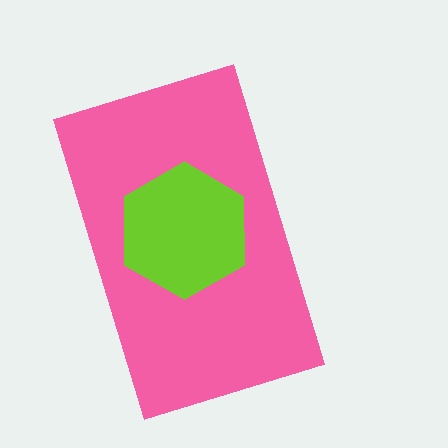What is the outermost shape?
The pink rectangle.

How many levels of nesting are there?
2.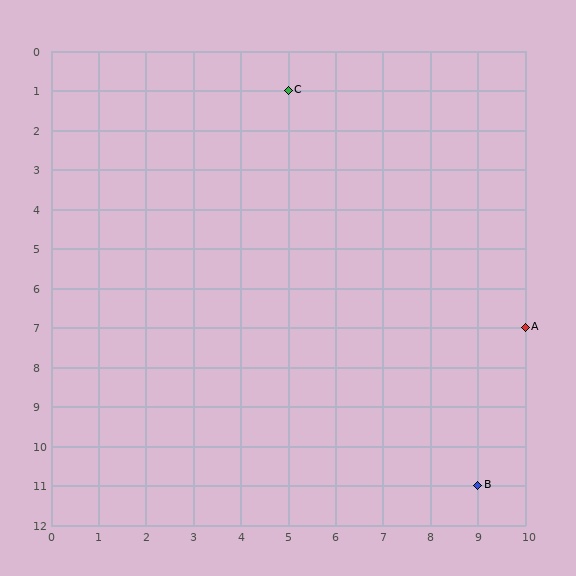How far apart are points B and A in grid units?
Points B and A are 1 column and 4 rows apart (about 4.1 grid units diagonally).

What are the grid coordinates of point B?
Point B is at grid coordinates (9, 11).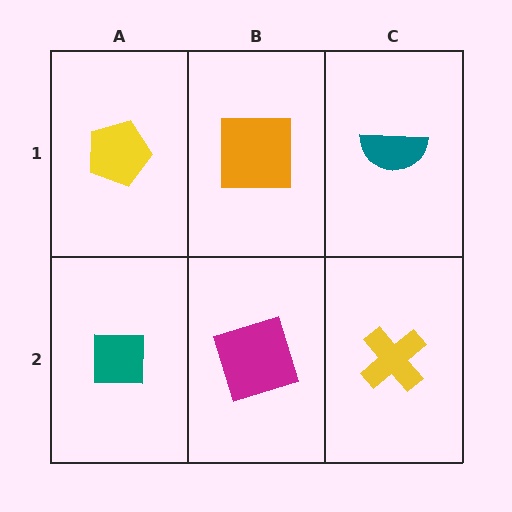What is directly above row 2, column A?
A yellow pentagon.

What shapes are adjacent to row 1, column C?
A yellow cross (row 2, column C), an orange square (row 1, column B).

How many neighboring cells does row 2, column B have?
3.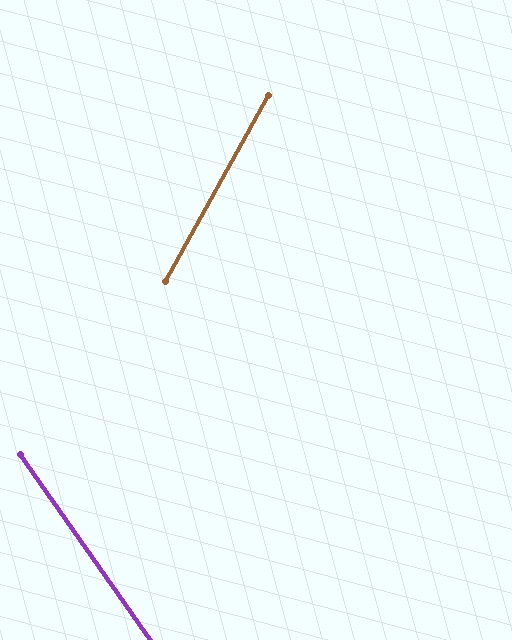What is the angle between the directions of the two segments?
Approximately 64 degrees.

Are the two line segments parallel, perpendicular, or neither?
Neither parallel nor perpendicular — they differ by about 64°.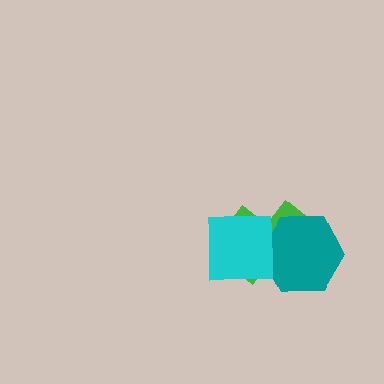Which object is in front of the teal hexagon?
The cyan square is in front of the teal hexagon.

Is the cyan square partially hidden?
No, no other shape covers it.